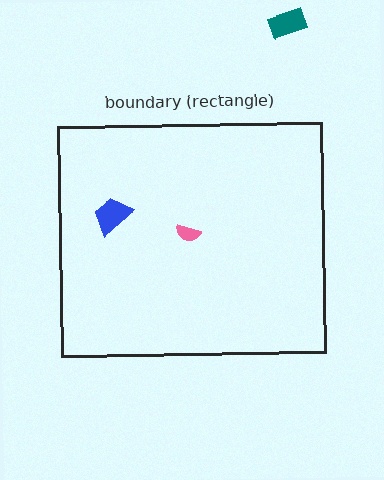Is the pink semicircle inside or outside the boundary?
Inside.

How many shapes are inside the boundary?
2 inside, 1 outside.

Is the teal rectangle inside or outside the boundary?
Outside.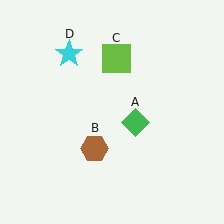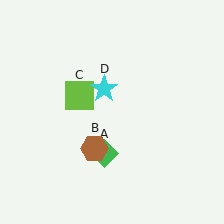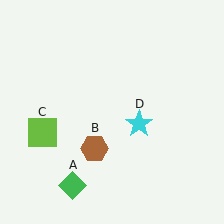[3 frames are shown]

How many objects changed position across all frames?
3 objects changed position: green diamond (object A), lime square (object C), cyan star (object D).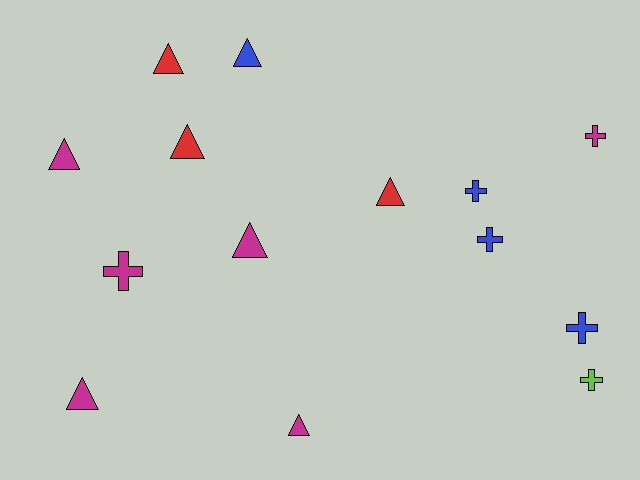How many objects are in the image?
There are 14 objects.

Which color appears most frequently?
Magenta, with 6 objects.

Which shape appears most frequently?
Triangle, with 8 objects.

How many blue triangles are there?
There is 1 blue triangle.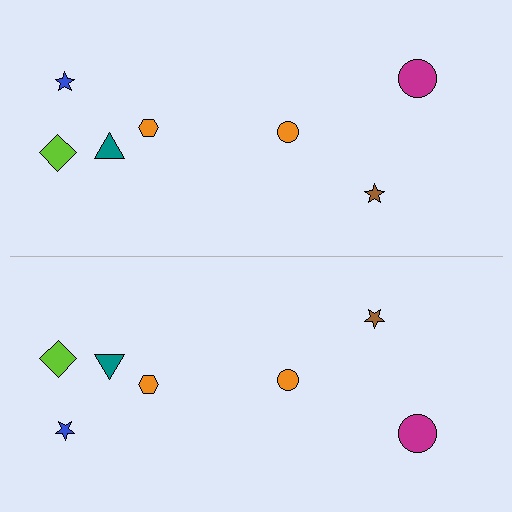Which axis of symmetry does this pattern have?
The pattern has a horizontal axis of symmetry running through the center of the image.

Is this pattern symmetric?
Yes, this pattern has bilateral (reflection) symmetry.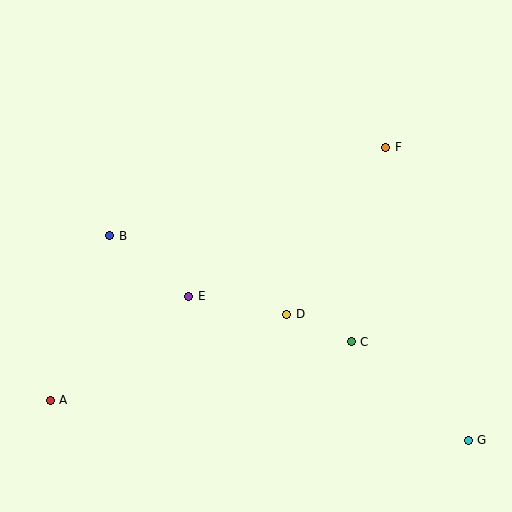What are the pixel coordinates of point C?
Point C is at (351, 342).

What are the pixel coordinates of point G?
Point G is at (468, 440).